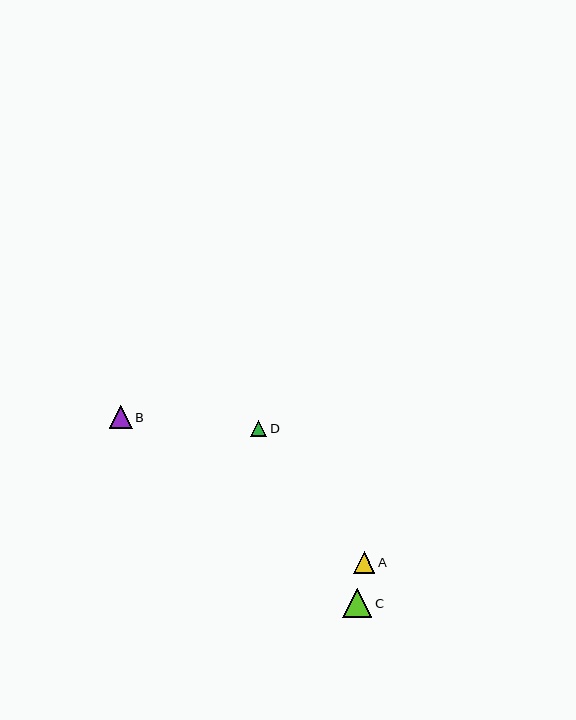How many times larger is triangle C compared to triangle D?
Triangle C is approximately 1.8 times the size of triangle D.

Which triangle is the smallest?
Triangle D is the smallest with a size of approximately 17 pixels.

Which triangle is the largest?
Triangle C is the largest with a size of approximately 29 pixels.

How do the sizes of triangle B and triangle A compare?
Triangle B and triangle A are approximately the same size.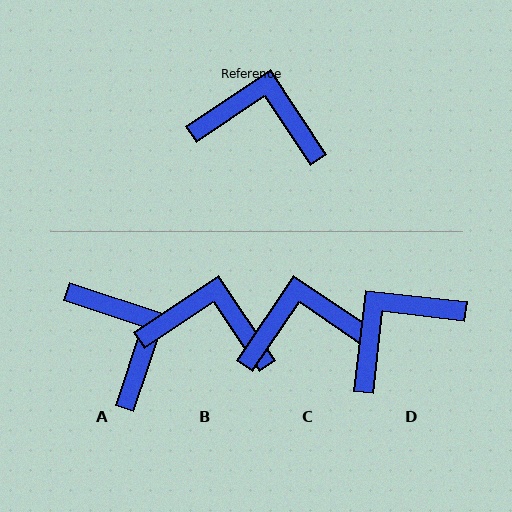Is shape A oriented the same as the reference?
No, it is off by about 52 degrees.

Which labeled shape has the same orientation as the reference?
B.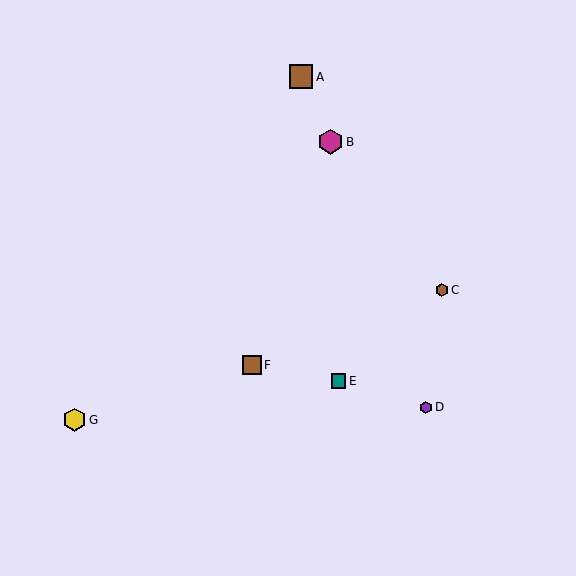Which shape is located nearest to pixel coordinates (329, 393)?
The teal square (labeled E) at (338, 381) is nearest to that location.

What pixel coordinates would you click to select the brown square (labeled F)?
Click at (252, 365) to select the brown square F.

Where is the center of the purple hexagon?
The center of the purple hexagon is at (426, 407).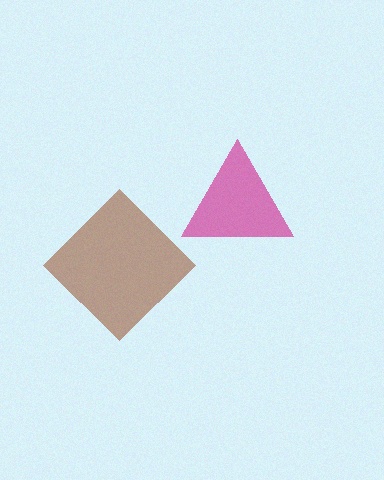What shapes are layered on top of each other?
The layered shapes are: a magenta triangle, a brown diamond.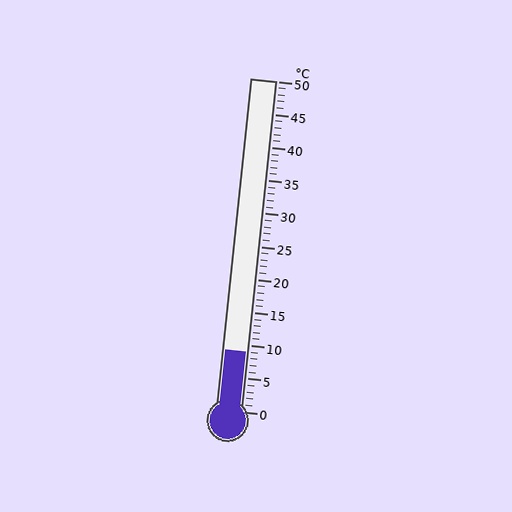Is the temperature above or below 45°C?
The temperature is below 45°C.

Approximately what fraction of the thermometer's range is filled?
The thermometer is filled to approximately 20% of its range.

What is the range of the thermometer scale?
The thermometer scale ranges from 0°C to 50°C.